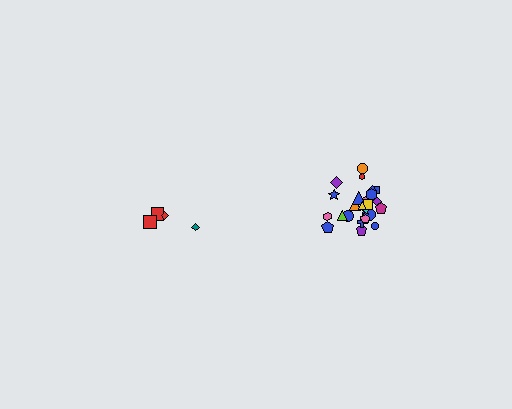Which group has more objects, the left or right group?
The right group.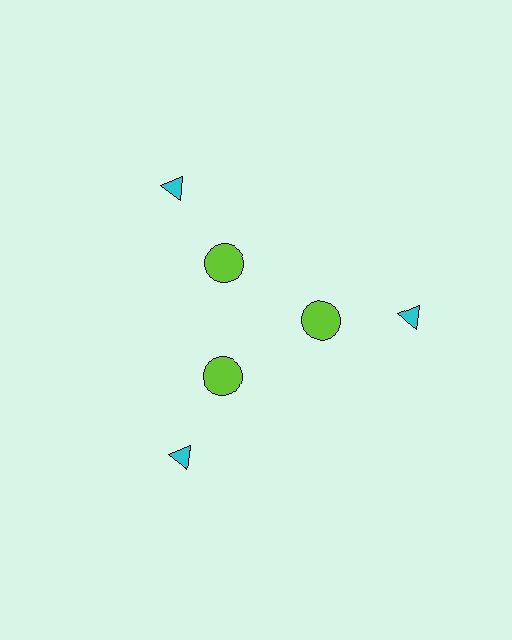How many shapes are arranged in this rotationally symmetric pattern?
There are 6 shapes, arranged in 3 groups of 2.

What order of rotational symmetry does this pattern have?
This pattern has 3-fold rotational symmetry.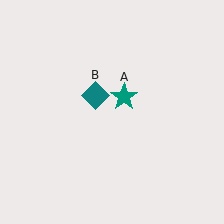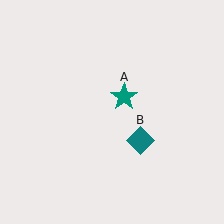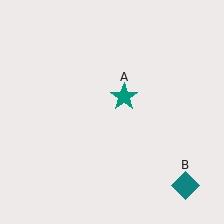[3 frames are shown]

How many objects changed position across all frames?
1 object changed position: teal diamond (object B).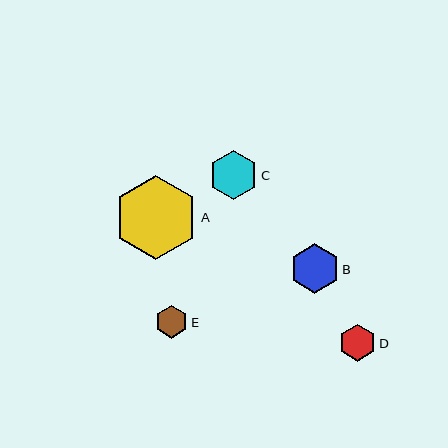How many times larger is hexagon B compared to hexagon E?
Hexagon B is approximately 1.5 times the size of hexagon E.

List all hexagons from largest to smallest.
From largest to smallest: A, B, C, D, E.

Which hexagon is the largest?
Hexagon A is the largest with a size of approximately 84 pixels.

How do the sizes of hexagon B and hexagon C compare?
Hexagon B and hexagon C are approximately the same size.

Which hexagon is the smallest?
Hexagon E is the smallest with a size of approximately 33 pixels.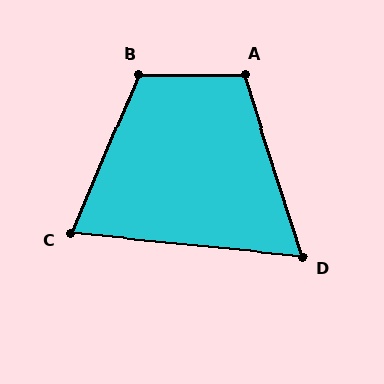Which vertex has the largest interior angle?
B, at approximately 113 degrees.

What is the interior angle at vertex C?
Approximately 72 degrees (acute).